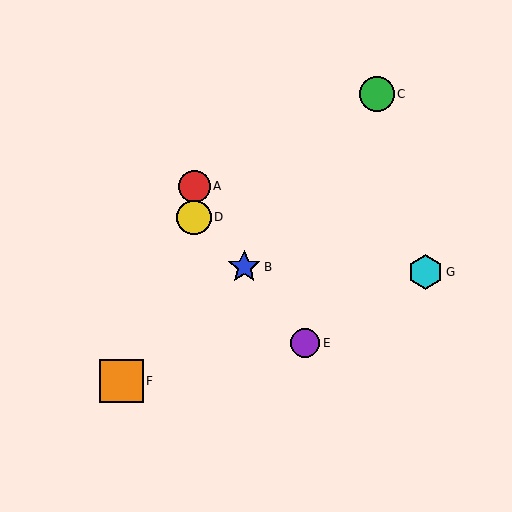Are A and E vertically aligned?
No, A is at x≈194 and E is at x≈305.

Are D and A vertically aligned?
Yes, both are at x≈194.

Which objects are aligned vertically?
Objects A, D are aligned vertically.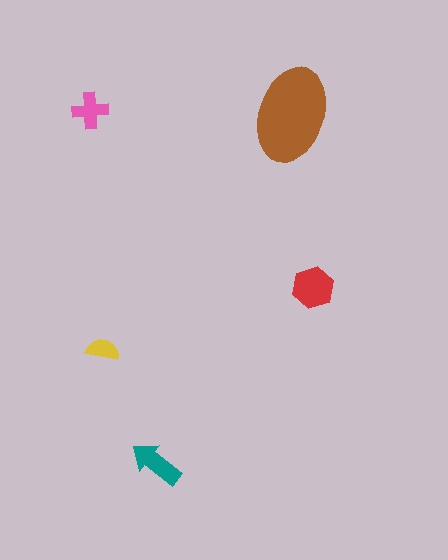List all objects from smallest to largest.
The yellow semicircle, the pink cross, the teal arrow, the red hexagon, the brown ellipse.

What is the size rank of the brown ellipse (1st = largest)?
1st.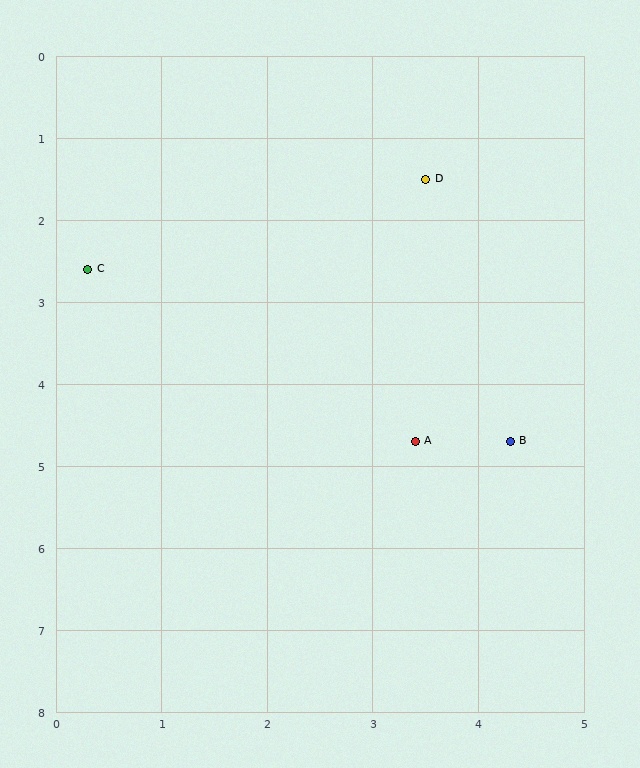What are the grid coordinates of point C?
Point C is at approximately (0.3, 2.6).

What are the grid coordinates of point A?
Point A is at approximately (3.4, 4.7).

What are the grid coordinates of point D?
Point D is at approximately (3.5, 1.5).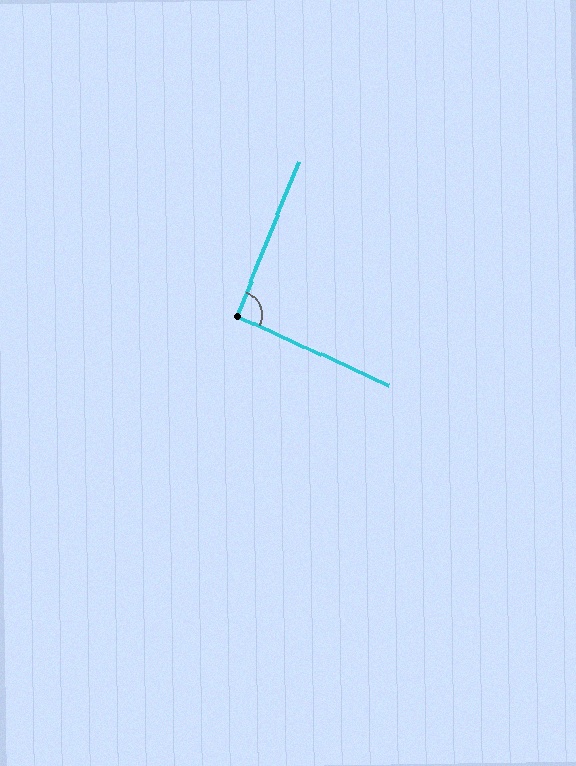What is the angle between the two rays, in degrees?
Approximately 93 degrees.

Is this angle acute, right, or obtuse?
It is approximately a right angle.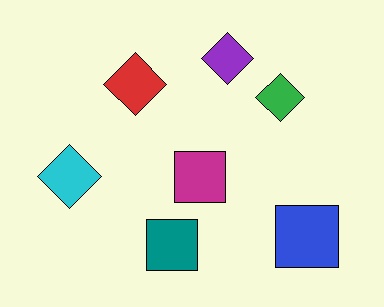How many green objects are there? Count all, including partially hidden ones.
There is 1 green object.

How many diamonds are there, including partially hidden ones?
There are 4 diamonds.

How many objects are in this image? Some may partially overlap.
There are 7 objects.